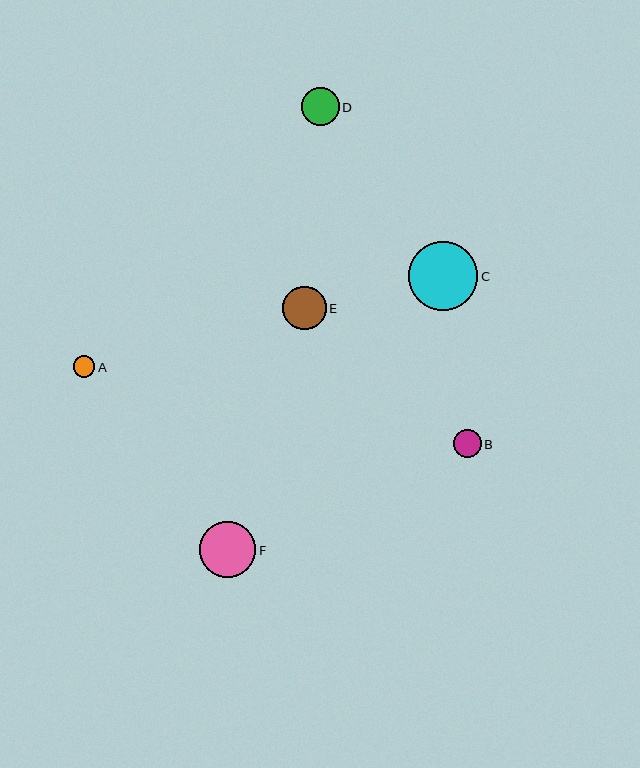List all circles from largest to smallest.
From largest to smallest: C, F, E, D, B, A.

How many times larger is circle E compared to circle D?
Circle E is approximately 1.1 times the size of circle D.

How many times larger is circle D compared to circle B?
Circle D is approximately 1.3 times the size of circle B.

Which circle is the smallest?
Circle A is the smallest with a size of approximately 22 pixels.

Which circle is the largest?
Circle C is the largest with a size of approximately 69 pixels.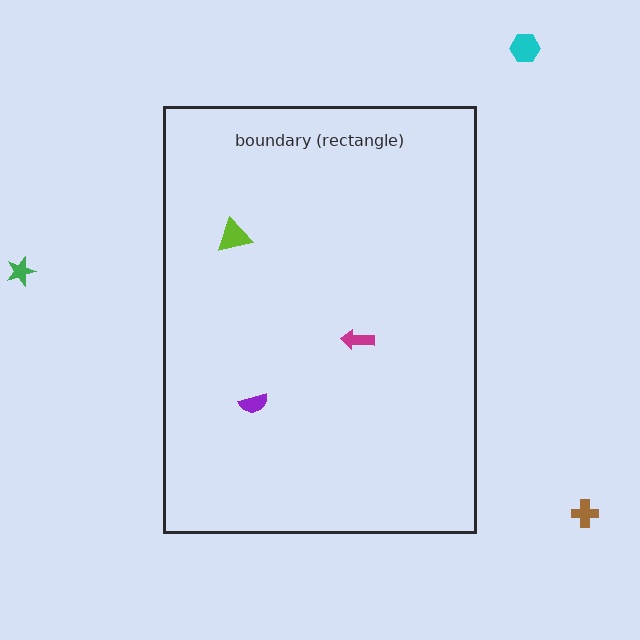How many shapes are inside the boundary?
3 inside, 3 outside.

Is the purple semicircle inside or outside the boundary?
Inside.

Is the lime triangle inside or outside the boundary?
Inside.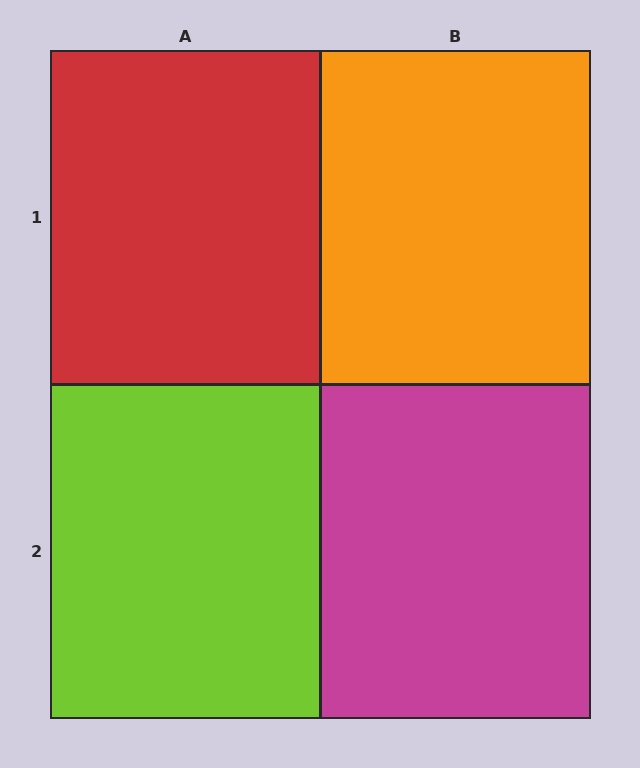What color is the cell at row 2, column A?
Lime.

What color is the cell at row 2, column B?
Magenta.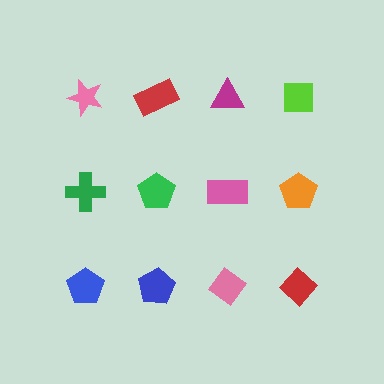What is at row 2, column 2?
A green pentagon.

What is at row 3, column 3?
A pink diamond.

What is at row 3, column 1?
A blue pentagon.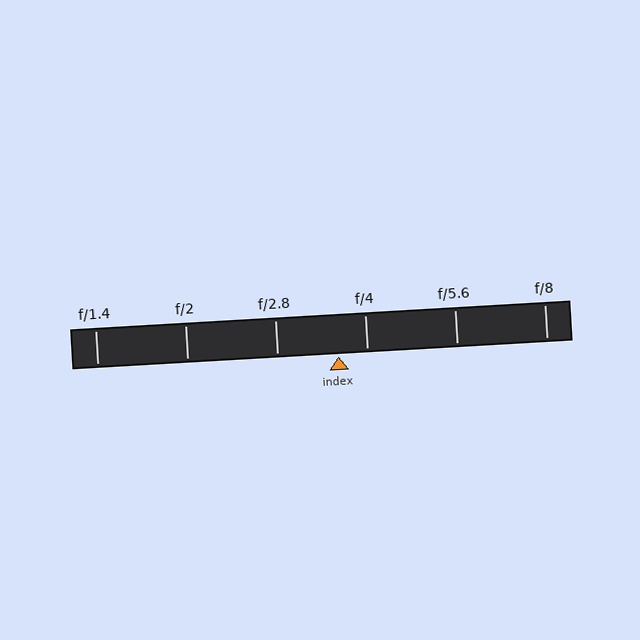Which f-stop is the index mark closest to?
The index mark is closest to f/4.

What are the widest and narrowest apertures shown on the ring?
The widest aperture shown is f/1.4 and the narrowest is f/8.